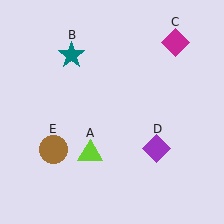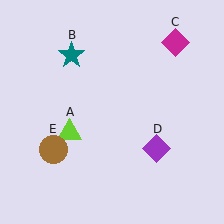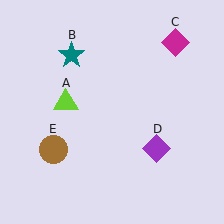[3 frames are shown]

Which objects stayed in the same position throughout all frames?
Teal star (object B) and magenta diamond (object C) and purple diamond (object D) and brown circle (object E) remained stationary.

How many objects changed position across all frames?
1 object changed position: lime triangle (object A).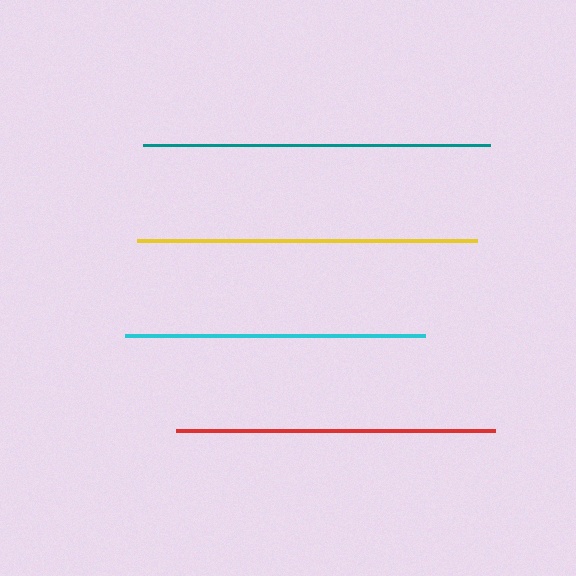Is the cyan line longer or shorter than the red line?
The red line is longer than the cyan line.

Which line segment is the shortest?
The cyan line is the shortest at approximately 300 pixels.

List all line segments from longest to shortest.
From longest to shortest: teal, yellow, red, cyan.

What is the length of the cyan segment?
The cyan segment is approximately 300 pixels long.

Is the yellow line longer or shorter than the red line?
The yellow line is longer than the red line.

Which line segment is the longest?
The teal line is the longest at approximately 347 pixels.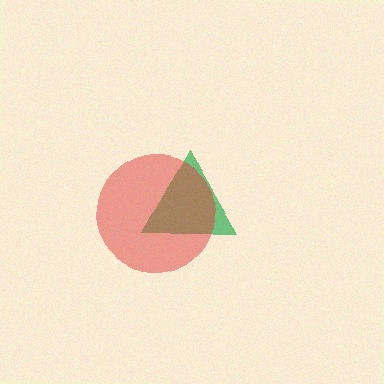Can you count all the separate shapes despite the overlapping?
Yes, there are 2 separate shapes.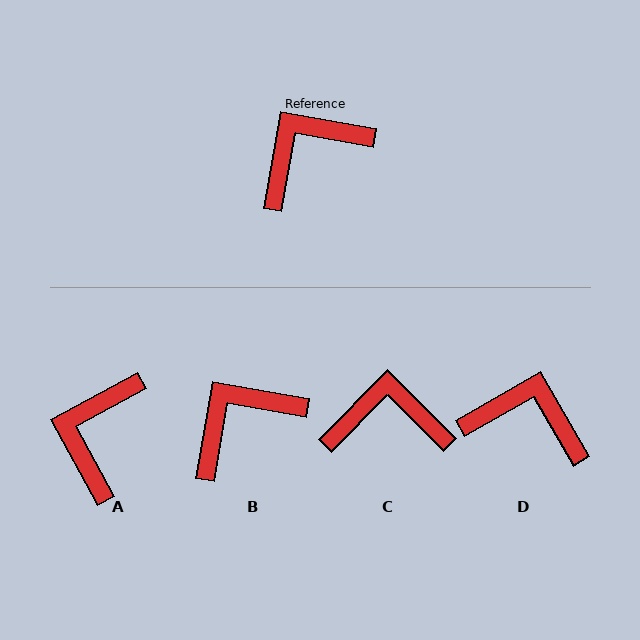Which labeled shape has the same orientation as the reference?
B.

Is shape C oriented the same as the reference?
No, it is off by about 35 degrees.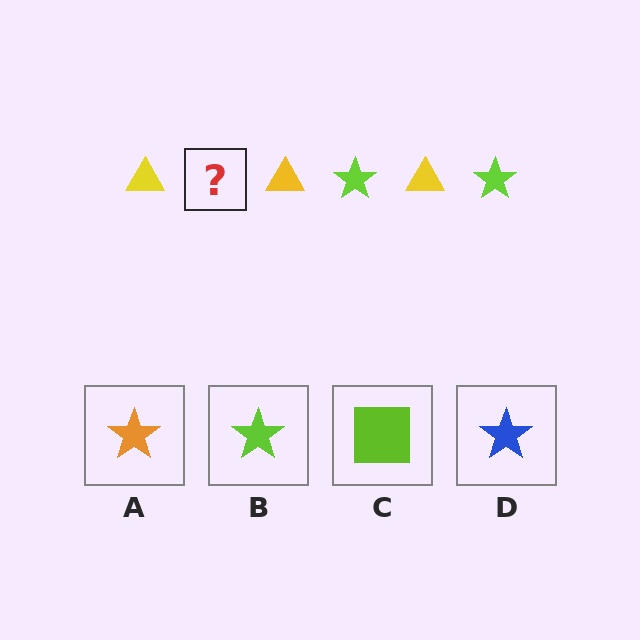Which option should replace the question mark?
Option B.